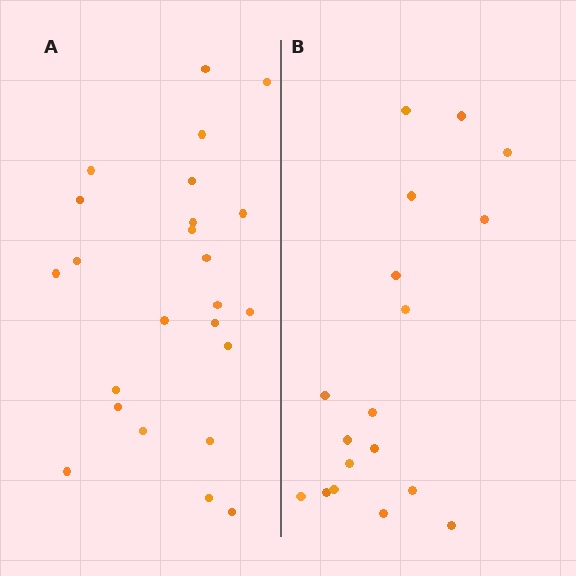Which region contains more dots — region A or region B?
Region A (the left region) has more dots.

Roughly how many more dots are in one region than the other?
Region A has about 6 more dots than region B.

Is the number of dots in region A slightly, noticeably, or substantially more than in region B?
Region A has noticeably more, but not dramatically so. The ratio is roughly 1.3 to 1.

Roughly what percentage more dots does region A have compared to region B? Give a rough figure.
About 35% more.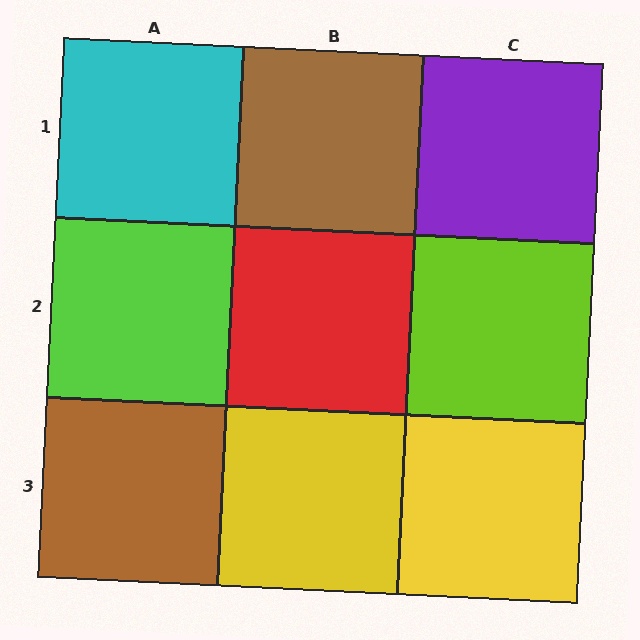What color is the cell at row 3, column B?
Yellow.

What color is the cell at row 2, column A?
Lime.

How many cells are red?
1 cell is red.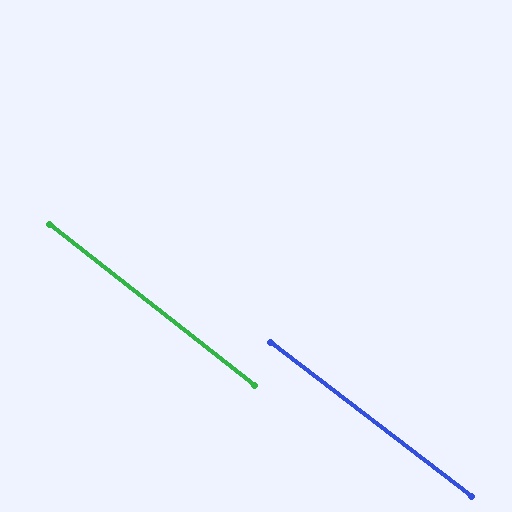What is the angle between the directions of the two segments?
Approximately 1 degree.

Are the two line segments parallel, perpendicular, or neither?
Parallel — their directions differ by only 0.8°.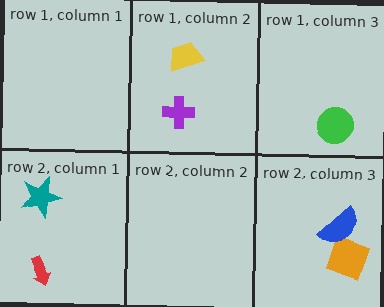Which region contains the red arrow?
The row 2, column 1 region.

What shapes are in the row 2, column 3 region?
The orange square, the blue semicircle.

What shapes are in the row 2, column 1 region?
The teal star, the red arrow.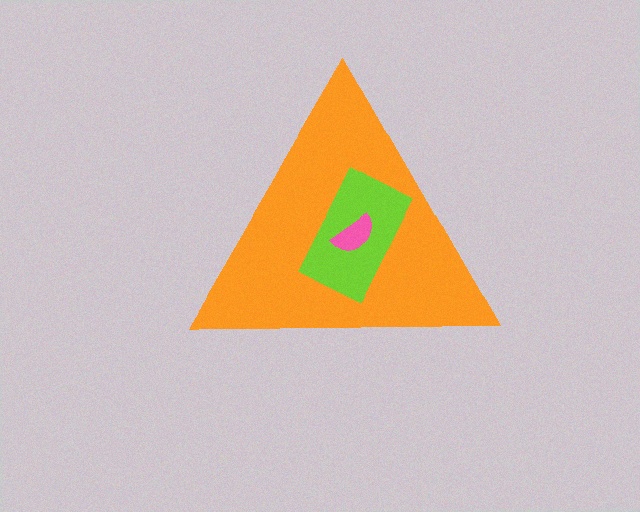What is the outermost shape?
The orange triangle.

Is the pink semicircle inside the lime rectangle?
Yes.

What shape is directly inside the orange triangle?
The lime rectangle.